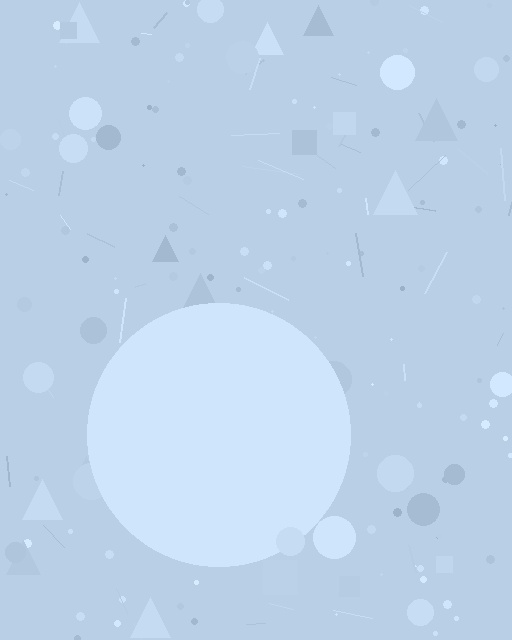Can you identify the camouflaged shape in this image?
The camouflaged shape is a circle.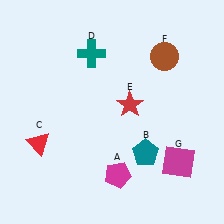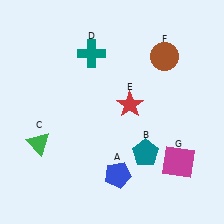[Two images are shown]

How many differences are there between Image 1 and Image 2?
There are 2 differences between the two images.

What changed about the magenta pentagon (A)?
In Image 1, A is magenta. In Image 2, it changed to blue.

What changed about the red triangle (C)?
In Image 1, C is red. In Image 2, it changed to green.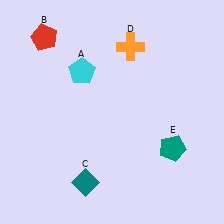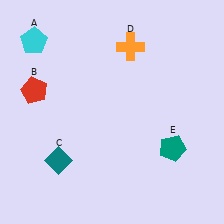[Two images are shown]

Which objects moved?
The objects that moved are: the cyan pentagon (A), the red pentagon (B), the teal diamond (C).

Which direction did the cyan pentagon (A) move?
The cyan pentagon (A) moved left.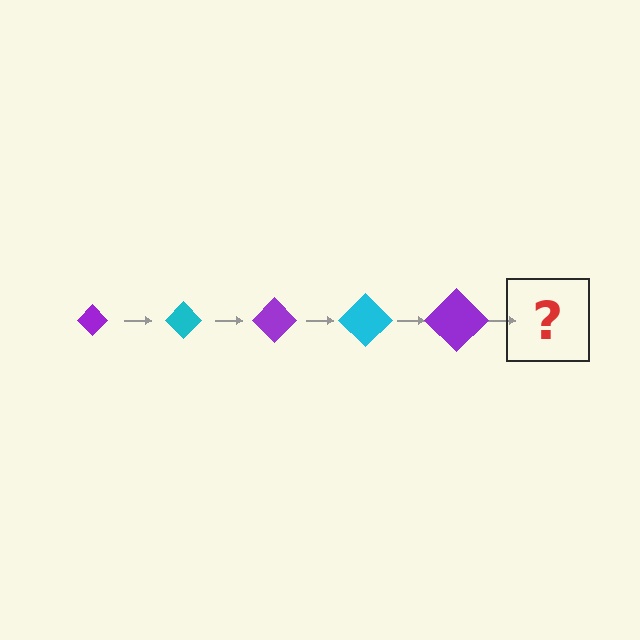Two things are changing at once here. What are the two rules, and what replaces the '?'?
The two rules are that the diamond grows larger each step and the color cycles through purple and cyan. The '?' should be a cyan diamond, larger than the previous one.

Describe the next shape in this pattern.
It should be a cyan diamond, larger than the previous one.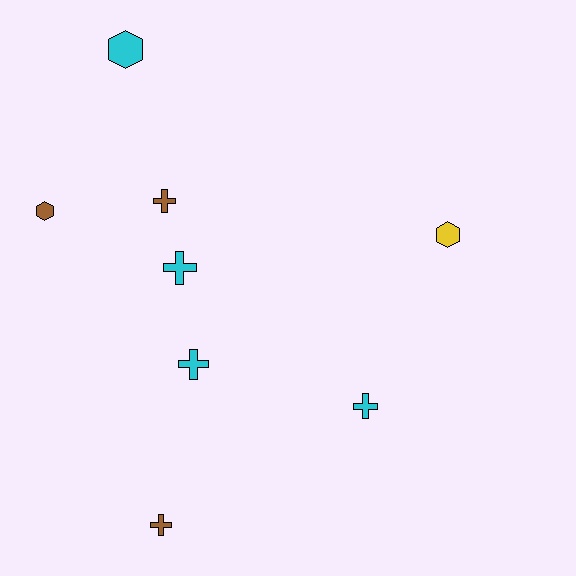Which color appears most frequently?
Cyan, with 4 objects.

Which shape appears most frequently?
Cross, with 5 objects.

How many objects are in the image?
There are 8 objects.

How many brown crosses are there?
There are 2 brown crosses.